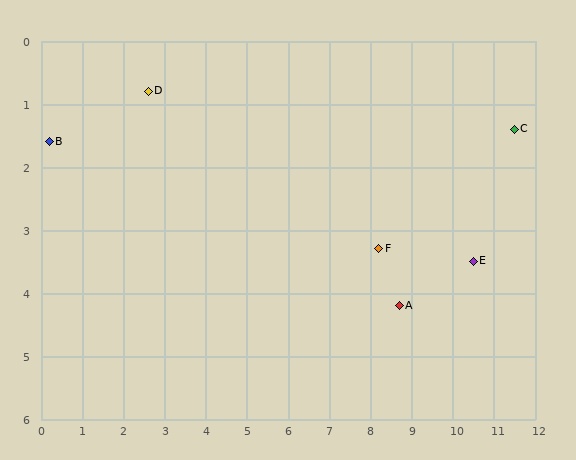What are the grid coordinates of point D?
Point D is at approximately (2.6, 0.8).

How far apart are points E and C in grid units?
Points E and C are about 2.3 grid units apart.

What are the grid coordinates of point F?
Point F is at approximately (8.2, 3.3).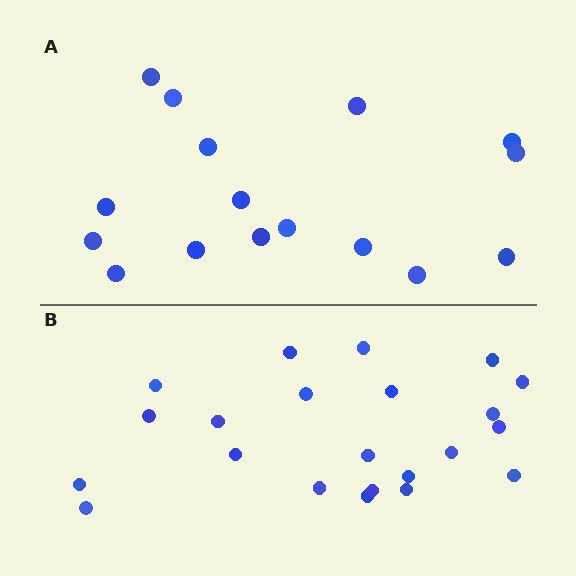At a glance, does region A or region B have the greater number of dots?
Region B (the bottom region) has more dots.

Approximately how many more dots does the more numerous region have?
Region B has about 6 more dots than region A.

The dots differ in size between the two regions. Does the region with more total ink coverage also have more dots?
No. Region A has more total ink coverage because its dots are larger, but region B actually contains more individual dots. Total area can be misleading — the number of items is what matters here.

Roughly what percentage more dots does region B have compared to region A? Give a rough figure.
About 40% more.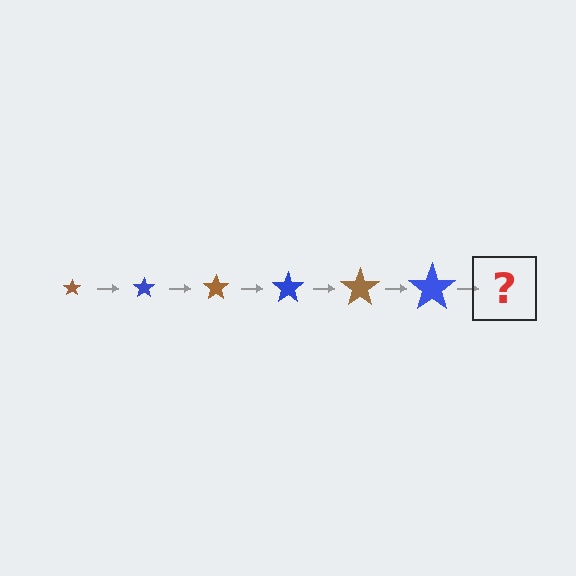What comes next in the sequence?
The next element should be a brown star, larger than the previous one.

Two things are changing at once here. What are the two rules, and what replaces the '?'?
The two rules are that the star grows larger each step and the color cycles through brown and blue. The '?' should be a brown star, larger than the previous one.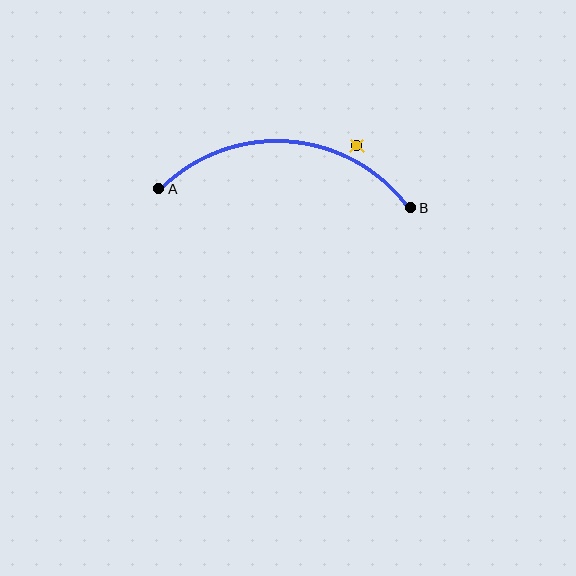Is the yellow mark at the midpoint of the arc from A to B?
No — the yellow mark does not lie on the arc at all. It sits slightly outside the curve.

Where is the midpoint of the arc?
The arc midpoint is the point on the curve farthest from the straight line joining A and B. It sits above that line.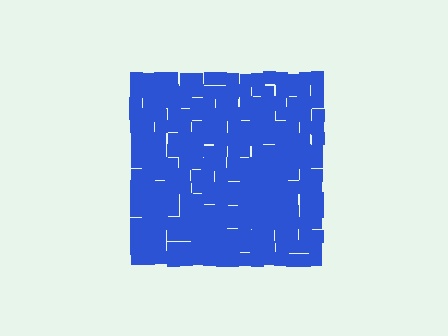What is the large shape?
The large shape is a square.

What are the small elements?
The small elements are squares.